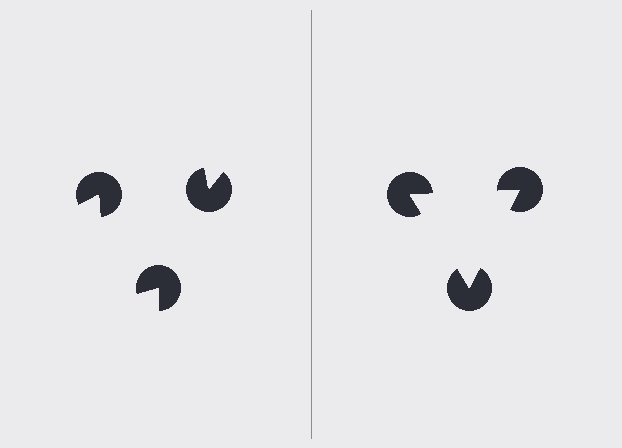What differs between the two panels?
The pac-man discs are positioned identically on both sides; only the wedge orientations differ. On the right they align to a triangle; on the left they are misaligned.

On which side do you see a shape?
An illusory triangle appears on the right side. On the left side the wedge cuts are rotated, so no coherent shape forms.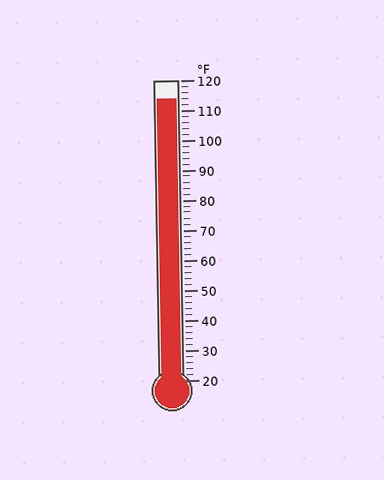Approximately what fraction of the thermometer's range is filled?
The thermometer is filled to approximately 95% of its range.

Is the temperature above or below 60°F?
The temperature is above 60°F.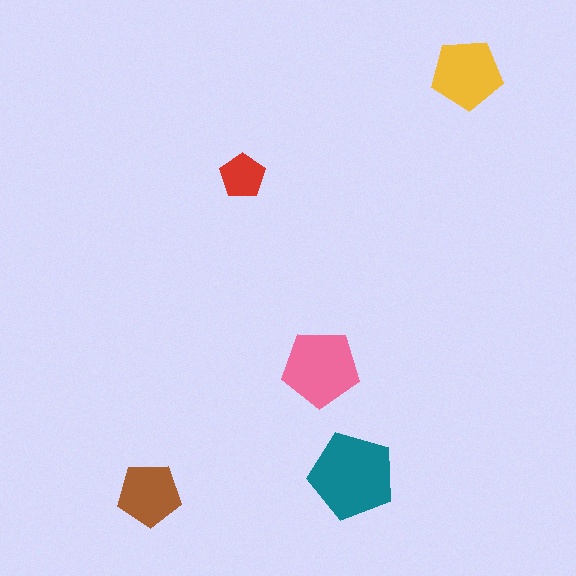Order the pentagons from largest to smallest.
the teal one, the pink one, the yellow one, the brown one, the red one.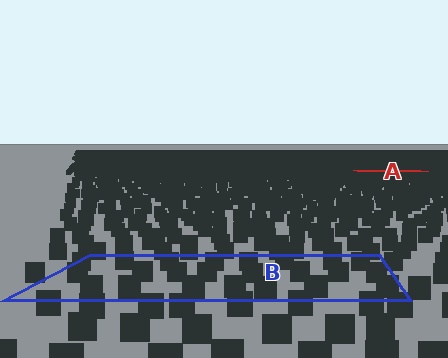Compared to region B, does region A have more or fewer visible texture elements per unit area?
Region A has more texture elements per unit area — they are packed more densely because it is farther away.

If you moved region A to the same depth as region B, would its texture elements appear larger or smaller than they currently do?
They would appear larger. At a closer depth, the same texture elements are projected at a bigger on-screen size.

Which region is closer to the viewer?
Region B is closer. The texture elements there are larger and more spread out.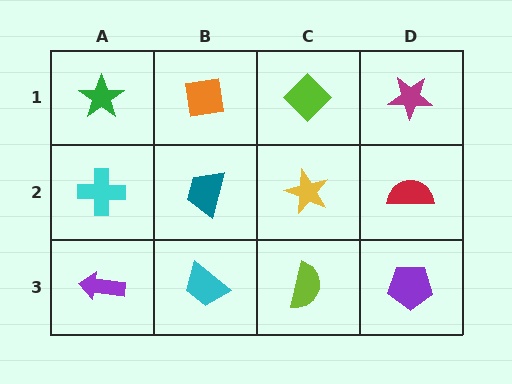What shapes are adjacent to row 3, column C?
A yellow star (row 2, column C), a cyan trapezoid (row 3, column B), a purple pentagon (row 3, column D).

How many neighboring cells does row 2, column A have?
3.